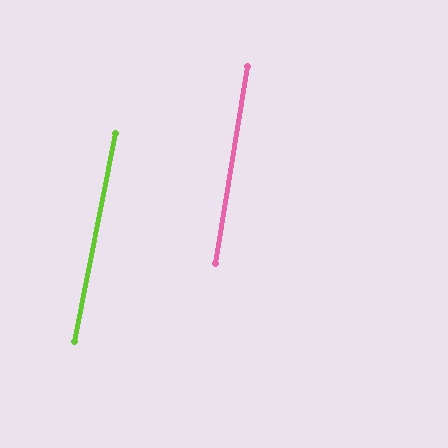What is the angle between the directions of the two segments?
Approximately 2 degrees.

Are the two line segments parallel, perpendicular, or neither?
Parallel — their directions differ by only 1.8°.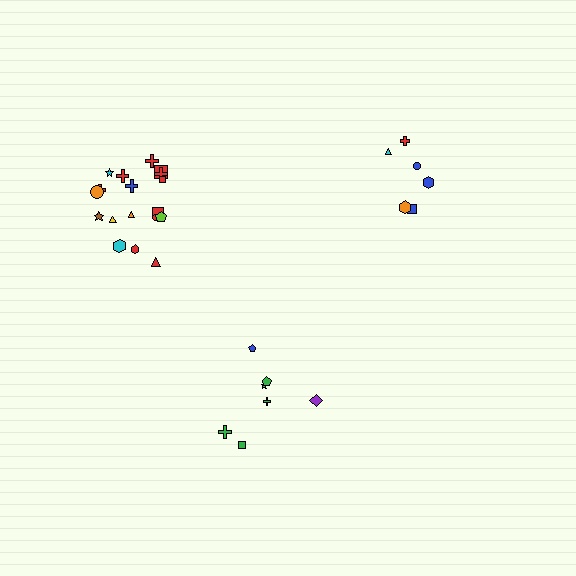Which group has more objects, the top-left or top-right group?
The top-left group.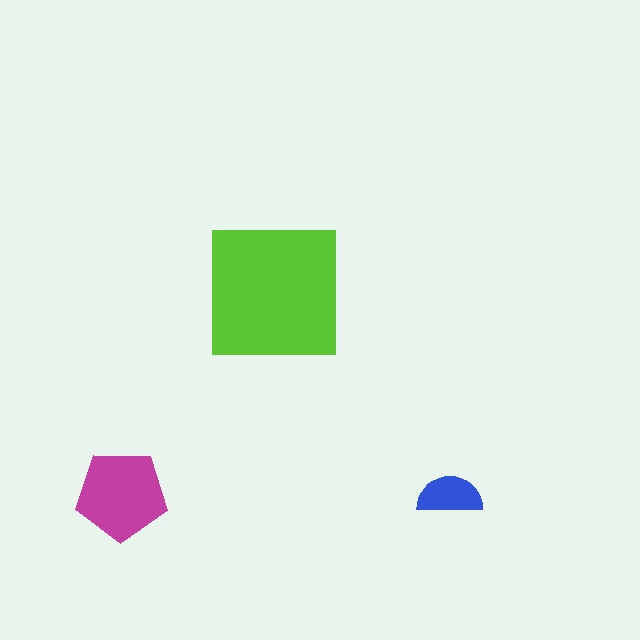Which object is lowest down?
The magenta pentagon is bottommost.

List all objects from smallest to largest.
The blue semicircle, the magenta pentagon, the lime square.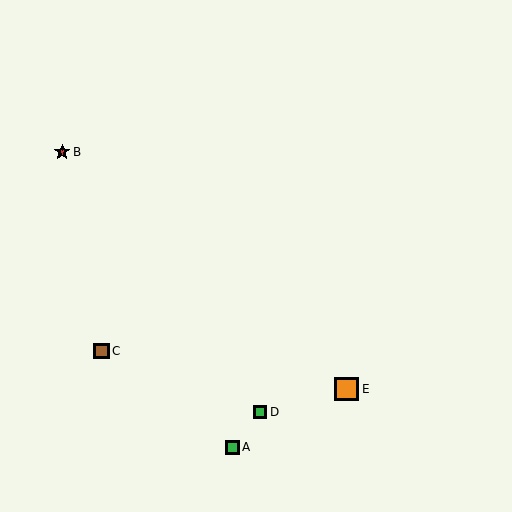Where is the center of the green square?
The center of the green square is at (260, 412).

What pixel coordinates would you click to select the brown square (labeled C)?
Click at (101, 351) to select the brown square C.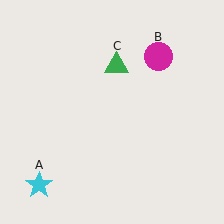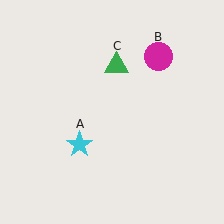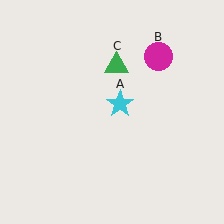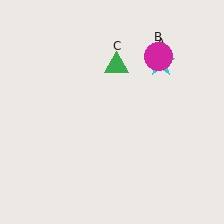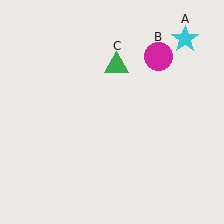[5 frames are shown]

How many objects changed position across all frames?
1 object changed position: cyan star (object A).